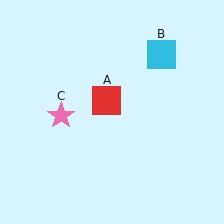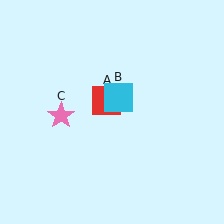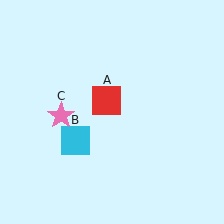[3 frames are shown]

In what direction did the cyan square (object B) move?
The cyan square (object B) moved down and to the left.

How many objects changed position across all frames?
1 object changed position: cyan square (object B).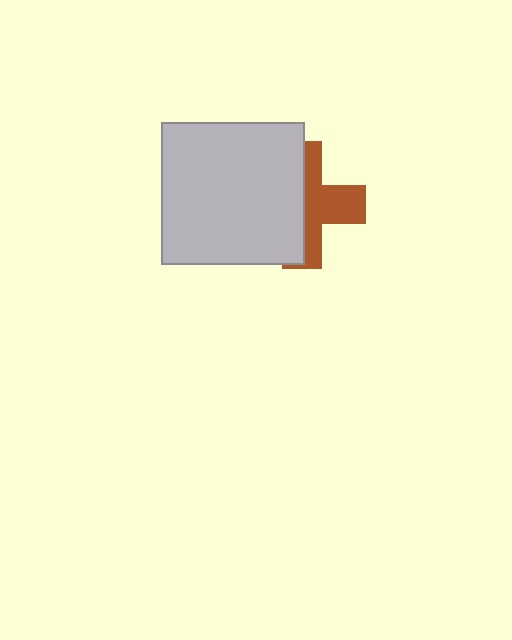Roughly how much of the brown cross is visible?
About half of it is visible (roughly 45%).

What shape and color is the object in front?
The object in front is a light gray square.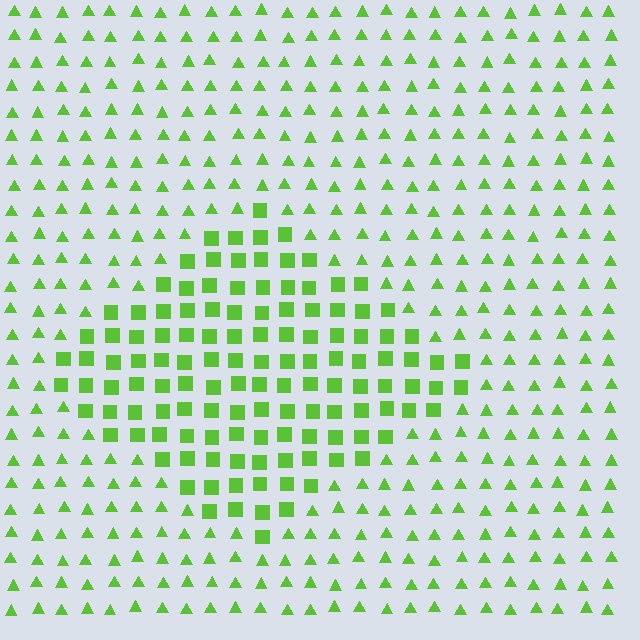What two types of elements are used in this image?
The image uses squares inside the diamond region and triangles outside it.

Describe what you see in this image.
The image is filled with small lime elements arranged in a uniform grid. A diamond-shaped region contains squares, while the surrounding area contains triangles. The boundary is defined purely by the change in element shape.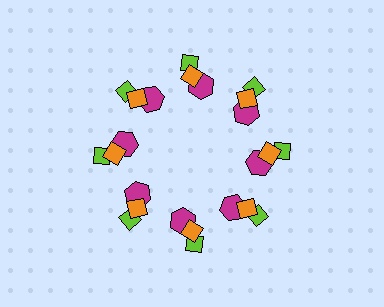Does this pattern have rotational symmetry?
Yes, this pattern has 8-fold rotational symmetry. It looks the same after rotating 45 degrees around the center.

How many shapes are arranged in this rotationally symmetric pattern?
There are 24 shapes, arranged in 8 groups of 3.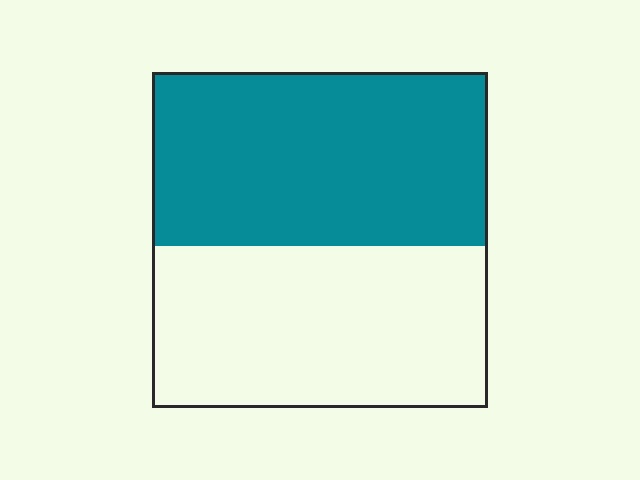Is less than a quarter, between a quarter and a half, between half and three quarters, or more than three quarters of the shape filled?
Between half and three quarters.